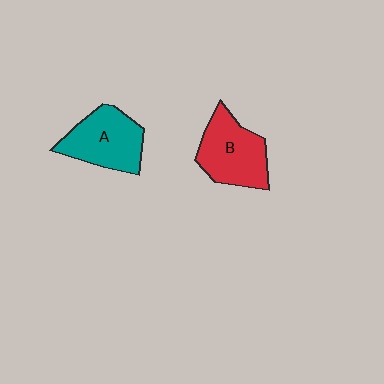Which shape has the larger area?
Shape B (red).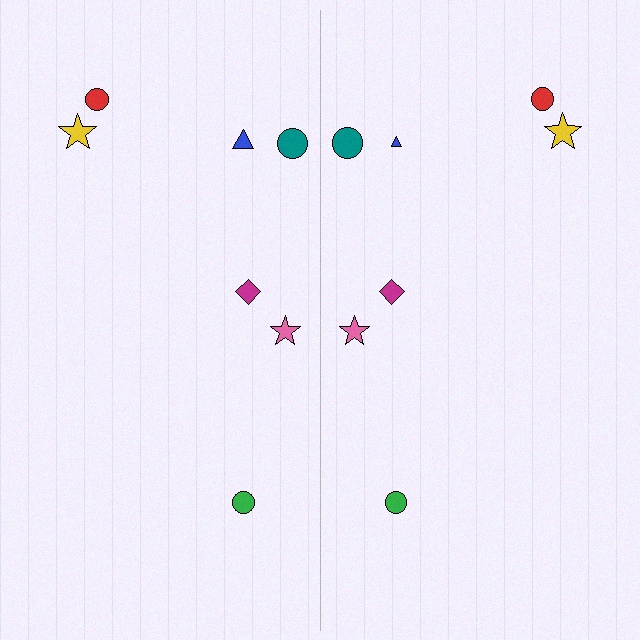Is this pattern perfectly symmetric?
No, the pattern is not perfectly symmetric. The blue triangle on the right side has a different size than its mirror counterpart.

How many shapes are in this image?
There are 14 shapes in this image.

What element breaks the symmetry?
The blue triangle on the right side has a different size than its mirror counterpart.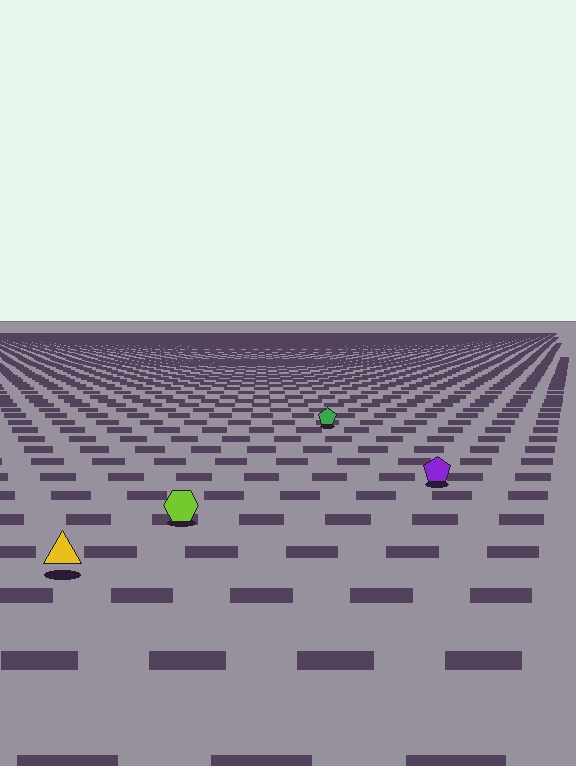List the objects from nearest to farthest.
From nearest to farthest: the yellow triangle, the lime hexagon, the purple pentagon, the green pentagon.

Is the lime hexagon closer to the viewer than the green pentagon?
Yes. The lime hexagon is closer — you can tell from the texture gradient: the ground texture is coarser near it.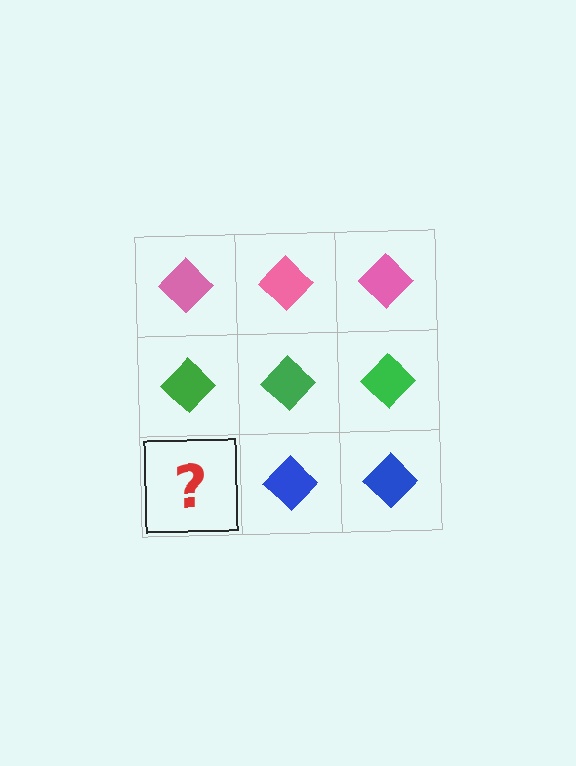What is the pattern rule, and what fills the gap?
The rule is that each row has a consistent color. The gap should be filled with a blue diamond.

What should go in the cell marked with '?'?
The missing cell should contain a blue diamond.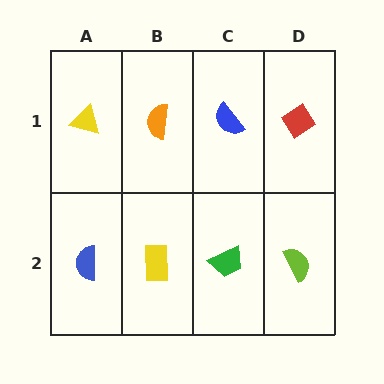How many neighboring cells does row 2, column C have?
3.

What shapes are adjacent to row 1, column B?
A yellow rectangle (row 2, column B), a yellow triangle (row 1, column A), a blue semicircle (row 1, column C).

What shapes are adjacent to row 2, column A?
A yellow triangle (row 1, column A), a yellow rectangle (row 2, column B).